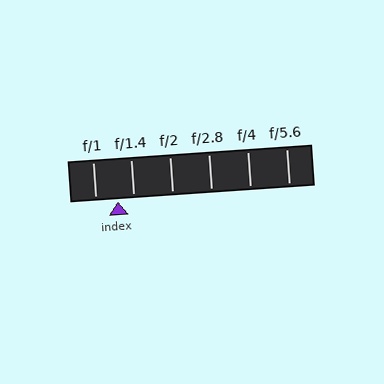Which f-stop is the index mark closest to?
The index mark is closest to f/1.4.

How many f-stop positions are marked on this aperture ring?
There are 6 f-stop positions marked.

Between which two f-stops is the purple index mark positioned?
The index mark is between f/1 and f/1.4.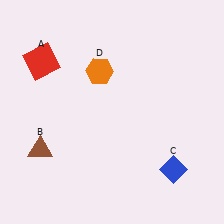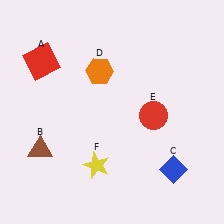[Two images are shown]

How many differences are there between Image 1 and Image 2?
There are 2 differences between the two images.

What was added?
A red circle (E), a yellow star (F) were added in Image 2.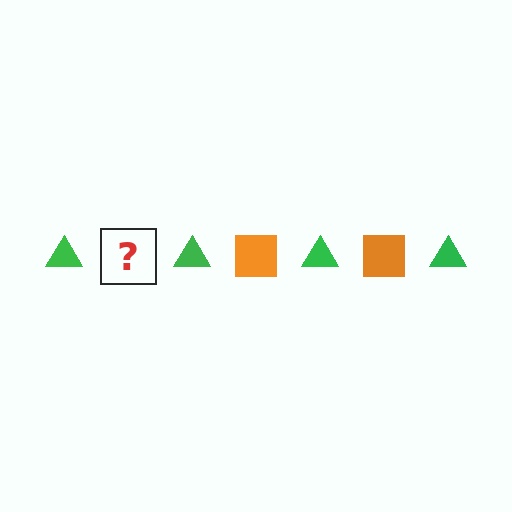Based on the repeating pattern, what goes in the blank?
The blank should be an orange square.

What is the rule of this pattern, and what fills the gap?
The rule is that the pattern alternates between green triangle and orange square. The gap should be filled with an orange square.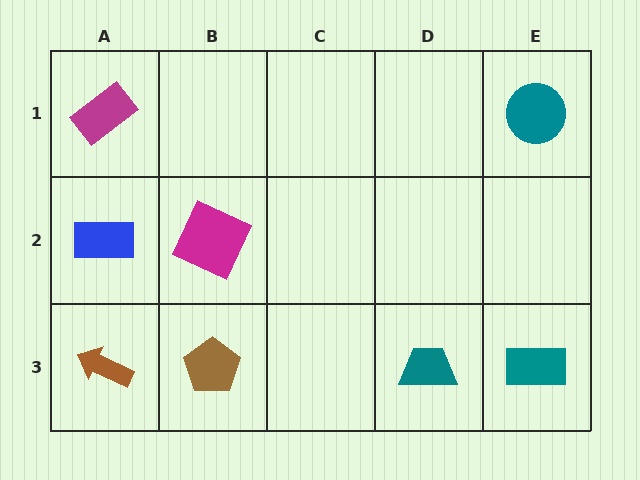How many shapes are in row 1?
2 shapes.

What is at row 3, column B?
A brown pentagon.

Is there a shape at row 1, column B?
No, that cell is empty.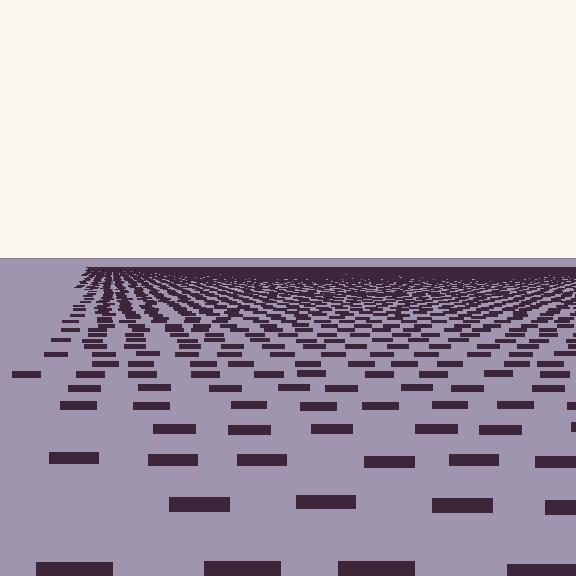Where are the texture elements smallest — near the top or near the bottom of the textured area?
Near the top.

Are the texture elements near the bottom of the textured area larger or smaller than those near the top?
Larger. Near the bottom, elements are closer to the viewer and appear at a bigger on-screen size.